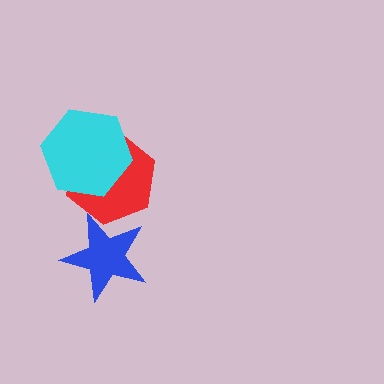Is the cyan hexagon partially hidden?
No, no other shape covers it.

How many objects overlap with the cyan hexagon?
1 object overlaps with the cyan hexagon.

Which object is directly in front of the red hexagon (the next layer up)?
The cyan hexagon is directly in front of the red hexagon.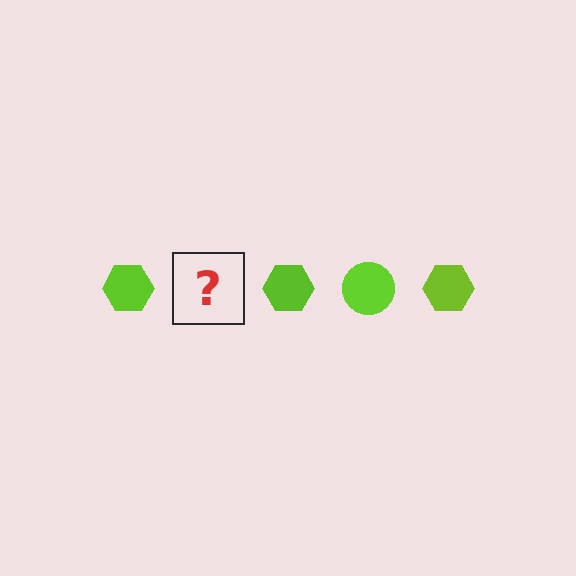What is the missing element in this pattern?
The missing element is a lime circle.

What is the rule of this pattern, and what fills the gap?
The rule is that the pattern cycles through hexagon, circle shapes in lime. The gap should be filled with a lime circle.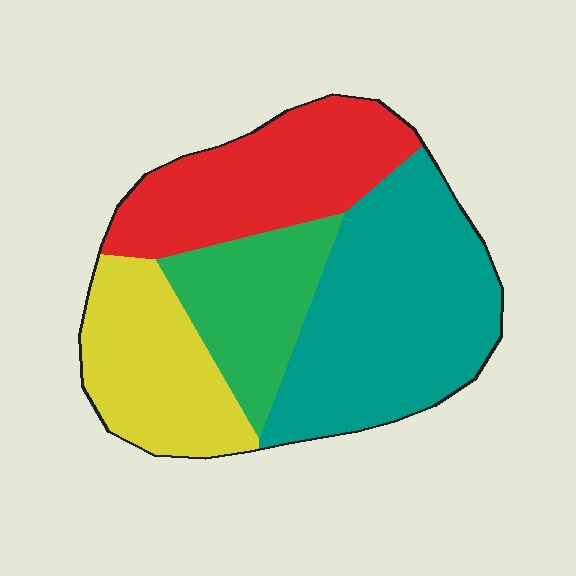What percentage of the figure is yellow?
Yellow covers around 20% of the figure.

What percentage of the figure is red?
Red covers about 25% of the figure.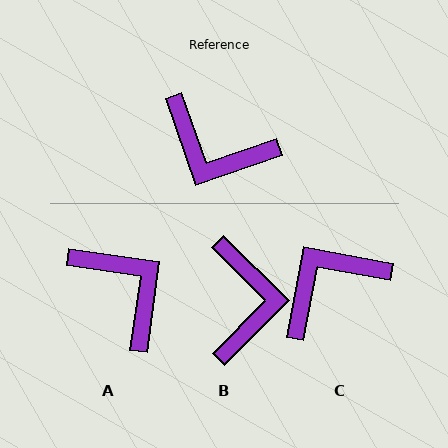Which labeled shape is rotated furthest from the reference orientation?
A, about 153 degrees away.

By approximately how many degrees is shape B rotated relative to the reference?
Approximately 116 degrees counter-clockwise.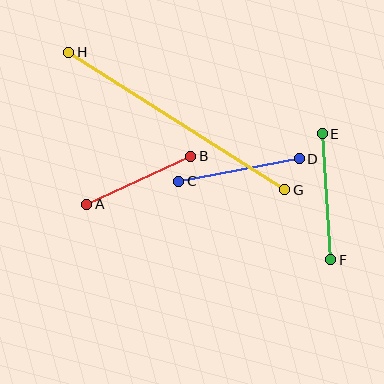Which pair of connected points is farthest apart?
Points G and H are farthest apart.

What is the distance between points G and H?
The distance is approximately 256 pixels.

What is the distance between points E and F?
The distance is approximately 126 pixels.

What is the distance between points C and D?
The distance is approximately 123 pixels.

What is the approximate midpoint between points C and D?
The midpoint is at approximately (239, 170) pixels.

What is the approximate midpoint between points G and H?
The midpoint is at approximately (177, 121) pixels.